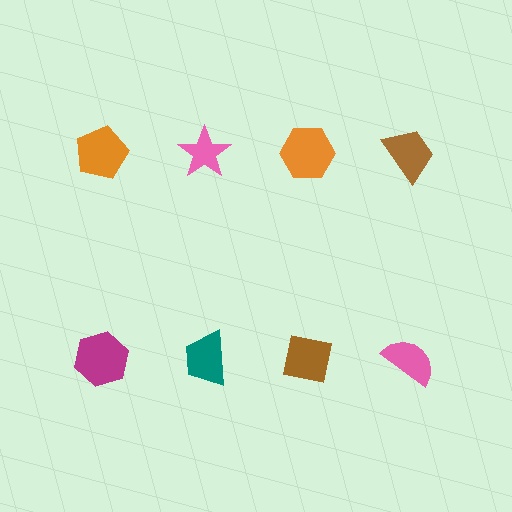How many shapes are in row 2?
4 shapes.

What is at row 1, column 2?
A pink star.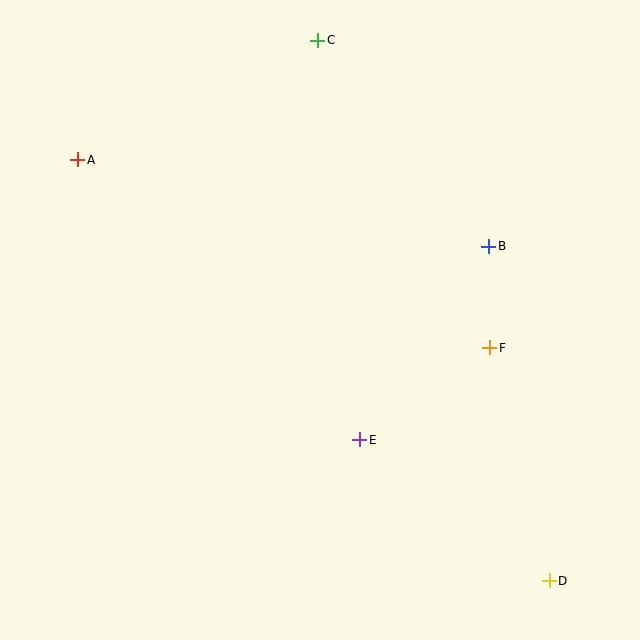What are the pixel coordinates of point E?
Point E is at (360, 440).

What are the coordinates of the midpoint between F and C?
The midpoint between F and C is at (404, 194).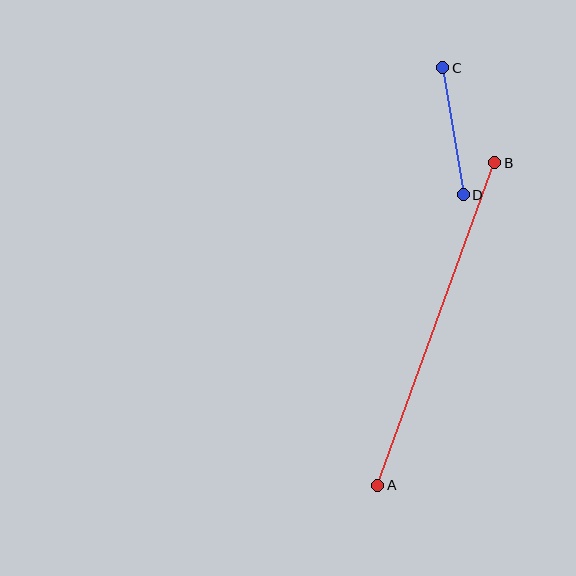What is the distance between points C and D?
The distance is approximately 129 pixels.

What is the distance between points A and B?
The distance is approximately 343 pixels.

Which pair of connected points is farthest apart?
Points A and B are farthest apart.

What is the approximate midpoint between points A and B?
The midpoint is at approximately (436, 324) pixels.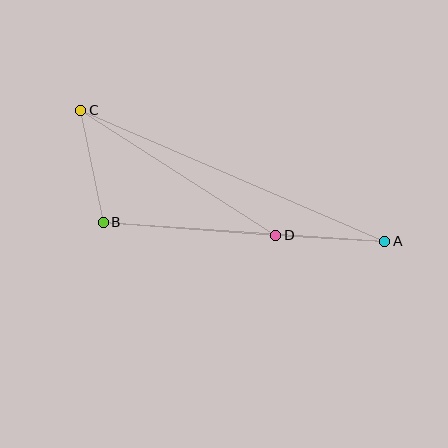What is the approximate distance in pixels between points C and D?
The distance between C and D is approximately 232 pixels.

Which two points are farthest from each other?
Points A and C are farthest from each other.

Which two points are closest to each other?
Points A and D are closest to each other.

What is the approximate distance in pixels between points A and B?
The distance between A and B is approximately 283 pixels.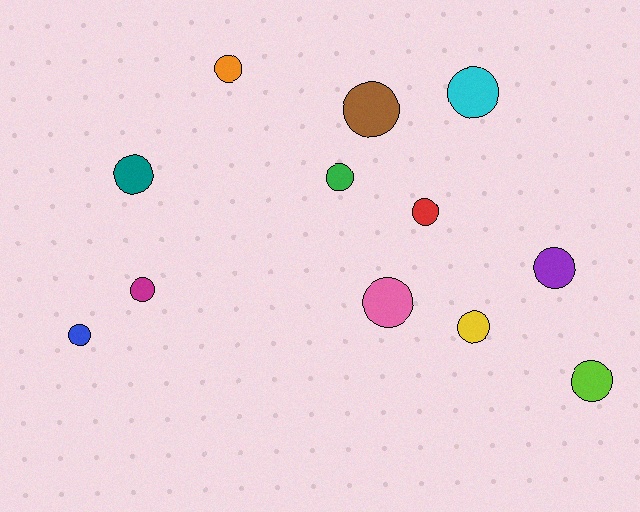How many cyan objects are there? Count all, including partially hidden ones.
There is 1 cyan object.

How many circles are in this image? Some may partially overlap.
There are 12 circles.